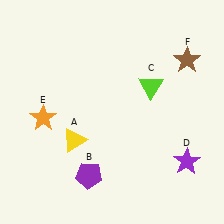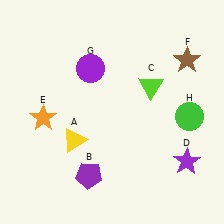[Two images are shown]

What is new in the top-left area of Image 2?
A purple circle (G) was added in the top-left area of Image 2.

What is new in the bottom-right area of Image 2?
A green circle (H) was added in the bottom-right area of Image 2.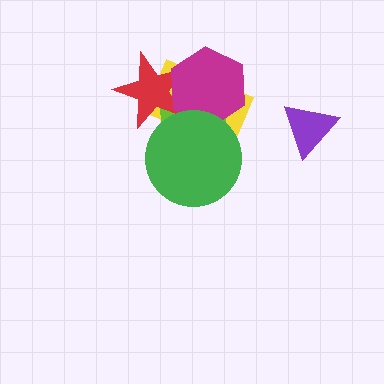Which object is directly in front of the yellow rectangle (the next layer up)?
The lime square is directly in front of the yellow rectangle.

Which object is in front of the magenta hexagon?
The green circle is in front of the magenta hexagon.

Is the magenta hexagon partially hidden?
Yes, it is partially covered by another shape.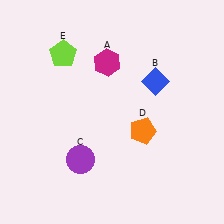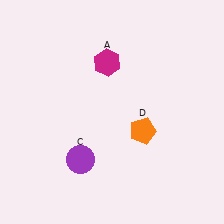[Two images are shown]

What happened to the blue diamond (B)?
The blue diamond (B) was removed in Image 2. It was in the top-right area of Image 1.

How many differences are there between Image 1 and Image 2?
There are 2 differences between the two images.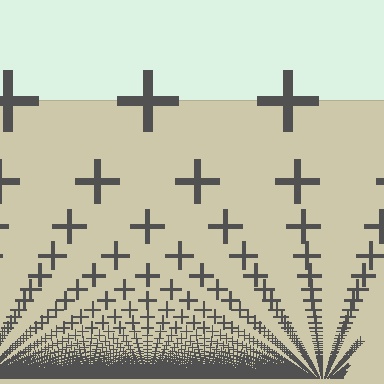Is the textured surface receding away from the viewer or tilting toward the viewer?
The surface appears to tilt toward the viewer. Texture elements get larger and sparser toward the top.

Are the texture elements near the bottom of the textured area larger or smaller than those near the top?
Smaller. The gradient is inverted — elements near the bottom are smaller and denser.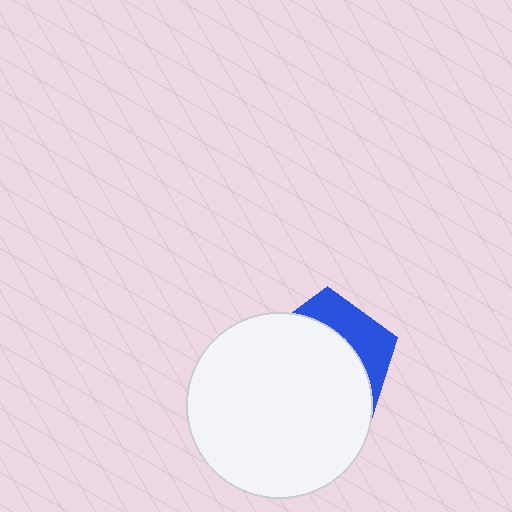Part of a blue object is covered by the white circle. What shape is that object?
It is a pentagon.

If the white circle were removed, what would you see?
You would see the complete blue pentagon.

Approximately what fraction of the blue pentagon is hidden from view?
Roughly 69% of the blue pentagon is hidden behind the white circle.